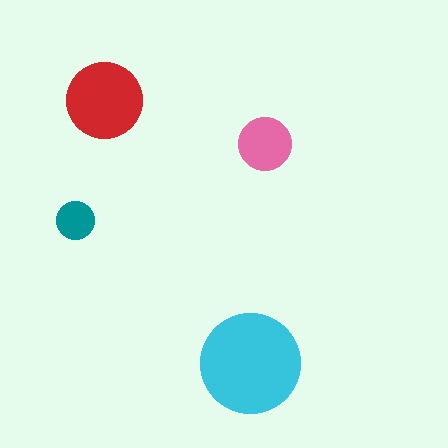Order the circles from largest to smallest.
the cyan one, the red one, the pink one, the teal one.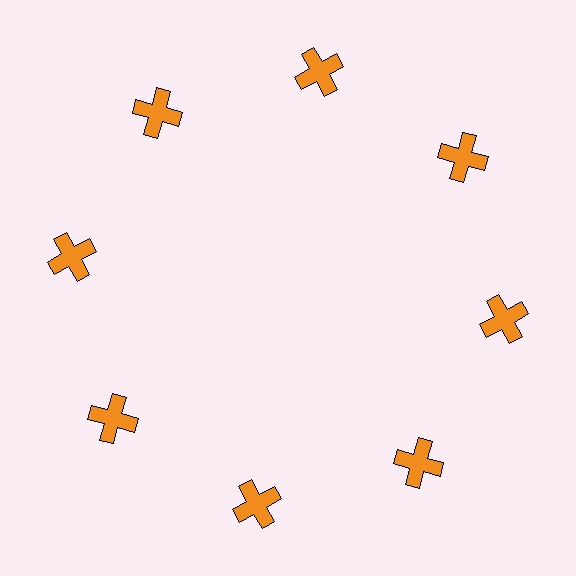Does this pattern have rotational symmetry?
Yes, this pattern has 8-fold rotational symmetry. It looks the same after rotating 45 degrees around the center.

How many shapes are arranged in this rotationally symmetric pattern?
There are 8 shapes, arranged in 8 groups of 1.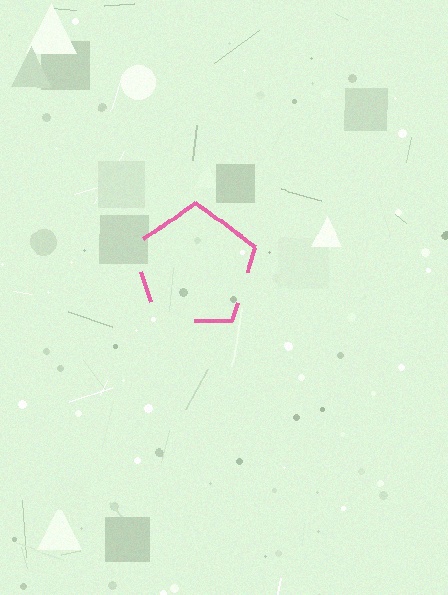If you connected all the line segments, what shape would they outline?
They would outline a pentagon.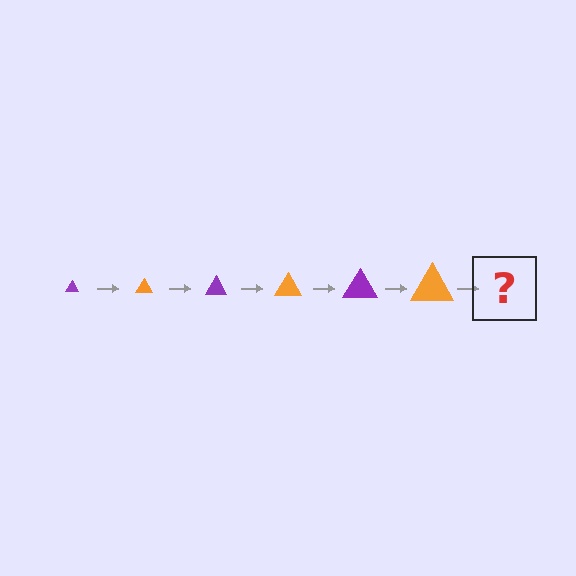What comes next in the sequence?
The next element should be a purple triangle, larger than the previous one.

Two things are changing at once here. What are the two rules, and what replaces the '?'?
The two rules are that the triangle grows larger each step and the color cycles through purple and orange. The '?' should be a purple triangle, larger than the previous one.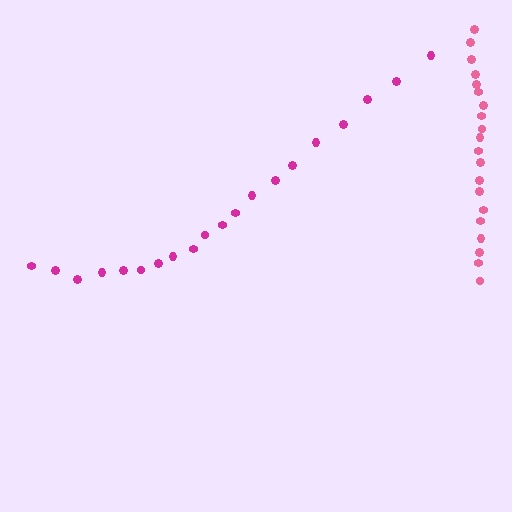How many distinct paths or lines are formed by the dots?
There are 2 distinct paths.